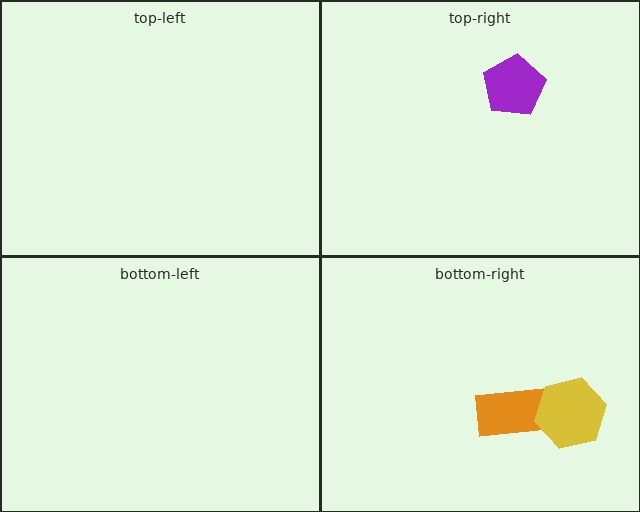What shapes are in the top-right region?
The purple pentagon.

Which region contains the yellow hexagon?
The bottom-right region.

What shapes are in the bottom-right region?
The orange rectangle, the yellow hexagon.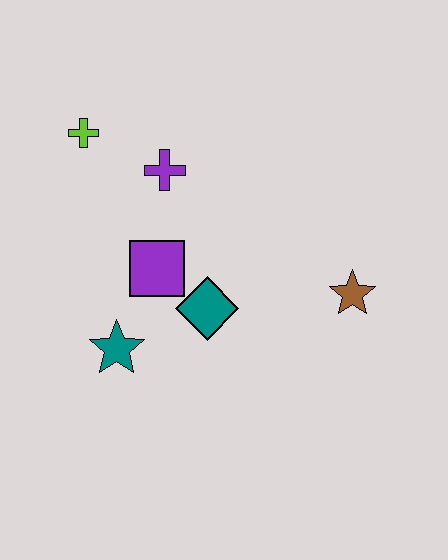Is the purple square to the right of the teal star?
Yes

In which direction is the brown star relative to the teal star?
The brown star is to the right of the teal star.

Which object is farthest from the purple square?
The brown star is farthest from the purple square.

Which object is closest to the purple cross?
The lime cross is closest to the purple cross.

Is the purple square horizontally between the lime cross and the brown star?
Yes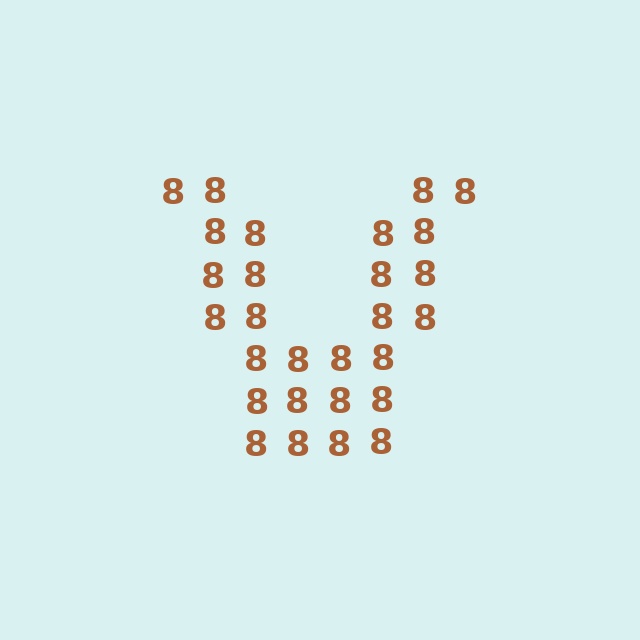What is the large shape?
The large shape is the letter V.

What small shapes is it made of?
It is made of small digit 8's.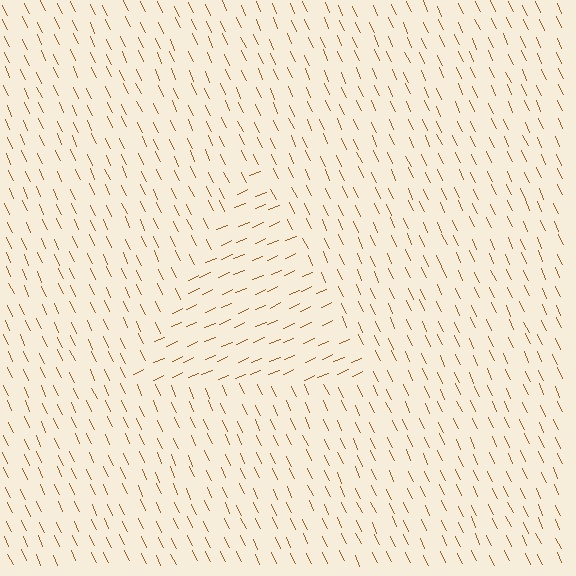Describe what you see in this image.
The image is filled with small brown line segments. A triangle region in the image has lines oriented differently from the surrounding lines, creating a visible texture boundary.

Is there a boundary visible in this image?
Yes, there is a texture boundary formed by a change in line orientation.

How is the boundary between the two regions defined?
The boundary is defined purely by a change in line orientation (approximately 89 degrees difference). All lines are the same color and thickness.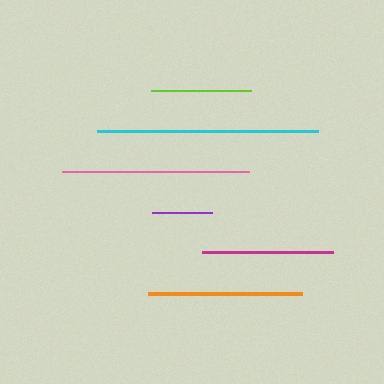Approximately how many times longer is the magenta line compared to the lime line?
The magenta line is approximately 1.3 times the length of the lime line.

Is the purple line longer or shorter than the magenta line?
The magenta line is longer than the purple line.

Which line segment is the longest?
The cyan line is the longest at approximately 220 pixels.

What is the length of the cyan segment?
The cyan segment is approximately 220 pixels long.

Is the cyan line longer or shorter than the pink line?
The cyan line is longer than the pink line.